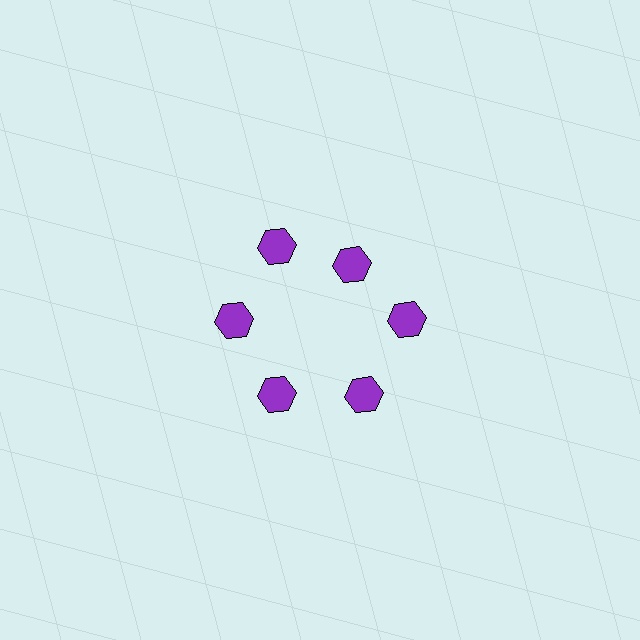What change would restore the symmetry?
The symmetry would be restored by moving it outward, back onto the ring so that all 6 hexagons sit at equal angles and equal distance from the center.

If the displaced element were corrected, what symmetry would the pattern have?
It would have 6-fold rotational symmetry — the pattern would map onto itself every 60 degrees.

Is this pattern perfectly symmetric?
No. The 6 purple hexagons are arranged in a ring, but one element near the 1 o'clock position is pulled inward toward the center, breaking the 6-fold rotational symmetry.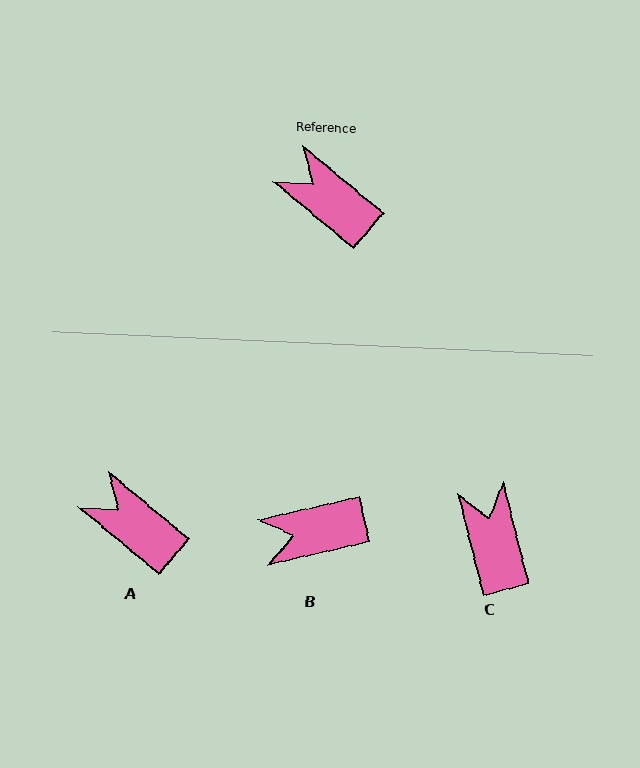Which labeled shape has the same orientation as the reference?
A.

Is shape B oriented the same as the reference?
No, it is off by about 53 degrees.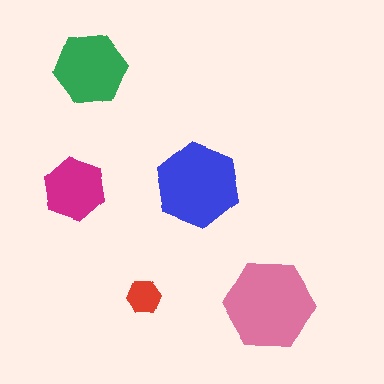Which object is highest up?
The green hexagon is topmost.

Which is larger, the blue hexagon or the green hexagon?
The blue one.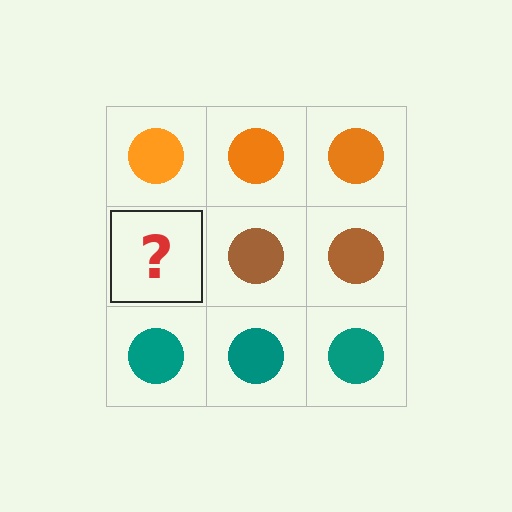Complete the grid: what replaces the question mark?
The question mark should be replaced with a brown circle.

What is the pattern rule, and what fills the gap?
The rule is that each row has a consistent color. The gap should be filled with a brown circle.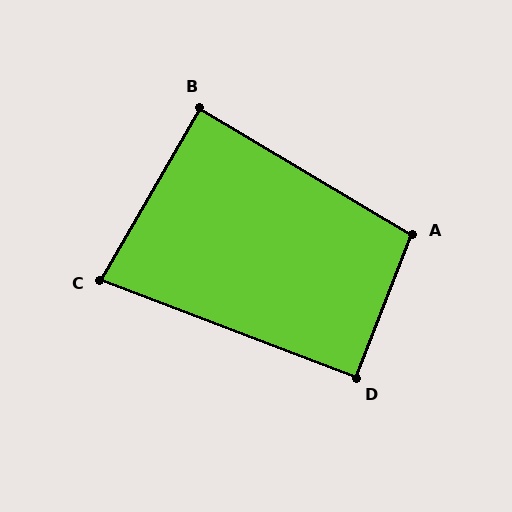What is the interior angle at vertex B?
Approximately 89 degrees (approximately right).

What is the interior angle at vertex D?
Approximately 91 degrees (approximately right).